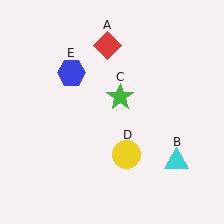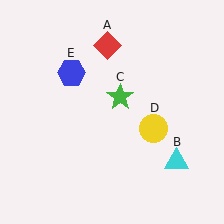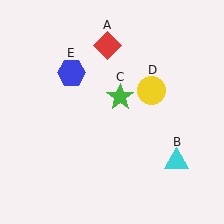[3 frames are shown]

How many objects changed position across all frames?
1 object changed position: yellow circle (object D).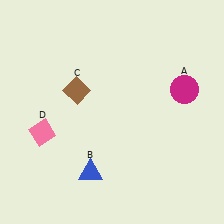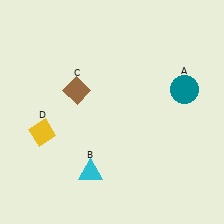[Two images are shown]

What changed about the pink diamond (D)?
In Image 1, D is pink. In Image 2, it changed to yellow.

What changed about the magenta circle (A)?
In Image 1, A is magenta. In Image 2, it changed to teal.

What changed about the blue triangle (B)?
In Image 1, B is blue. In Image 2, it changed to cyan.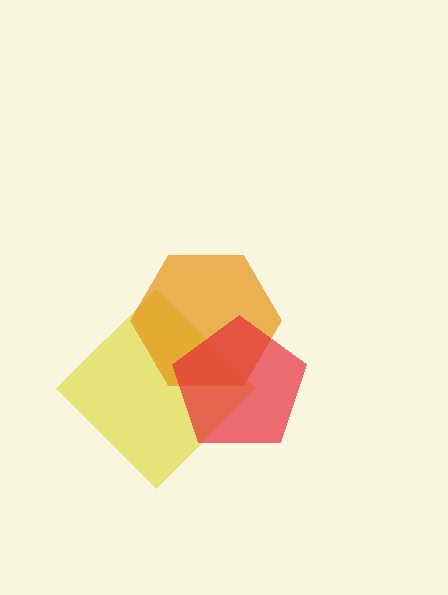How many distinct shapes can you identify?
There are 3 distinct shapes: a yellow diamond, an orange hexagon, a red pentagon.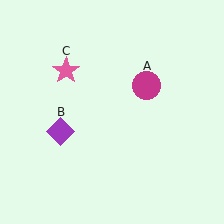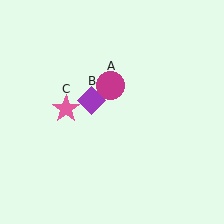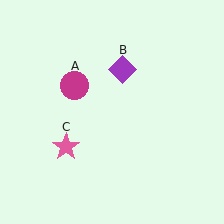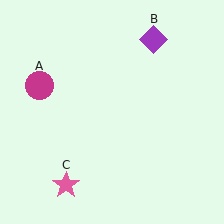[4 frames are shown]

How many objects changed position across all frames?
3 objects changed position: magenta circle (object A), purple diamond (object B), pink star (object C).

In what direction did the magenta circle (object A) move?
The magenta circle (object A) moved left.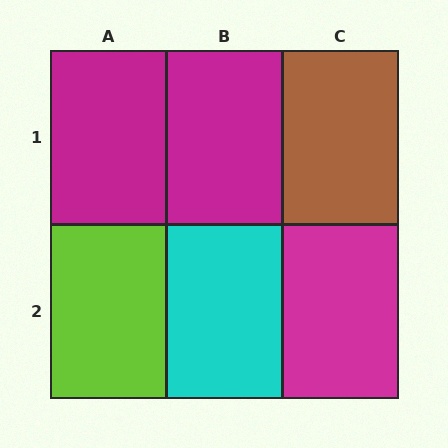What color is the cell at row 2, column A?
Lime.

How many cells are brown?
1 cell is brown.